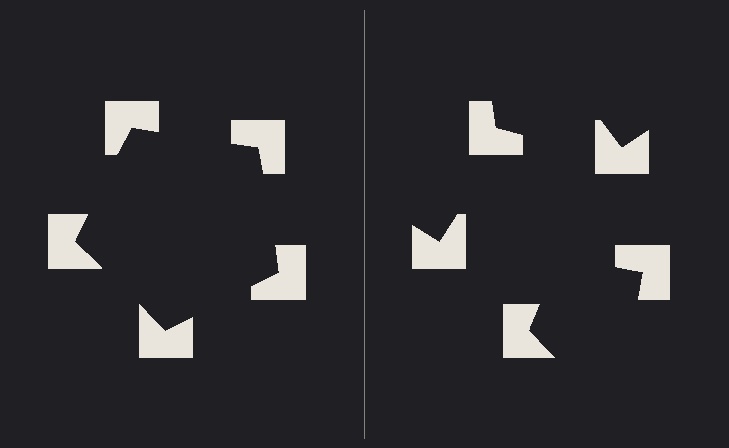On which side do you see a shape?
An illusory pentagon appears on the left side. On the right side the wedge cuts are rotated, so no coherent shape forms.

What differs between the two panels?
The notched squares are positioned identically on both sides; only the wedge orientations differ. On the left they align to a pentagon; on the right they are misaligned.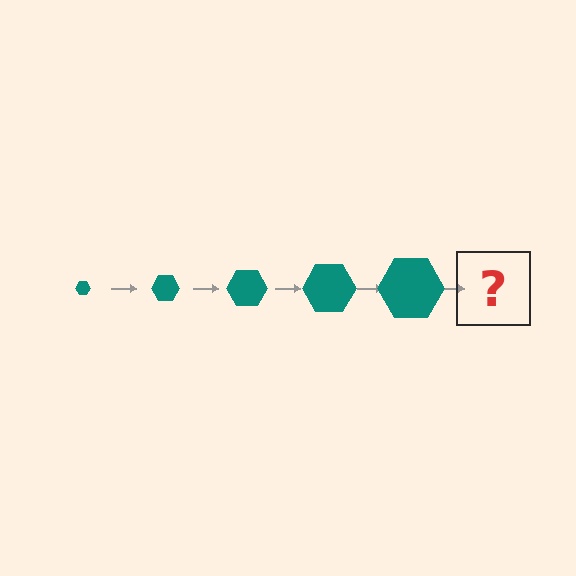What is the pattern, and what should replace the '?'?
The pattern is that the hexagon gets progressively larger each step. The '?' should be a teal hexagon, larger than the previous one.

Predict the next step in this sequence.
The next step is a teal hexagon, larger than the previous one.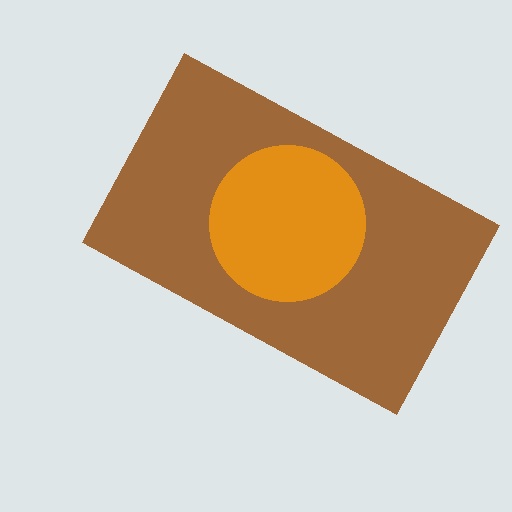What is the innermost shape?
The orange circle.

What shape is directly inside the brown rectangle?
The orange circle.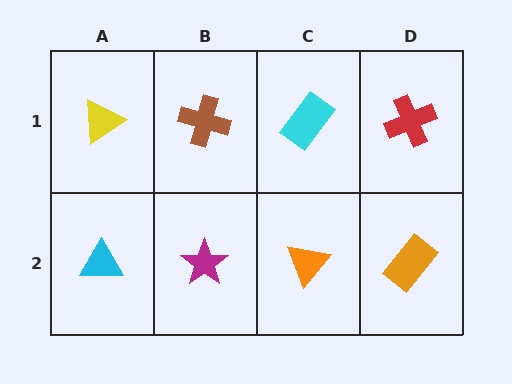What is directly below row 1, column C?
An orange triangle.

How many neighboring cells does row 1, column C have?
3.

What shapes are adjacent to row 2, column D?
A red cross (row 1, column D), an orange triangle (row 2, column C).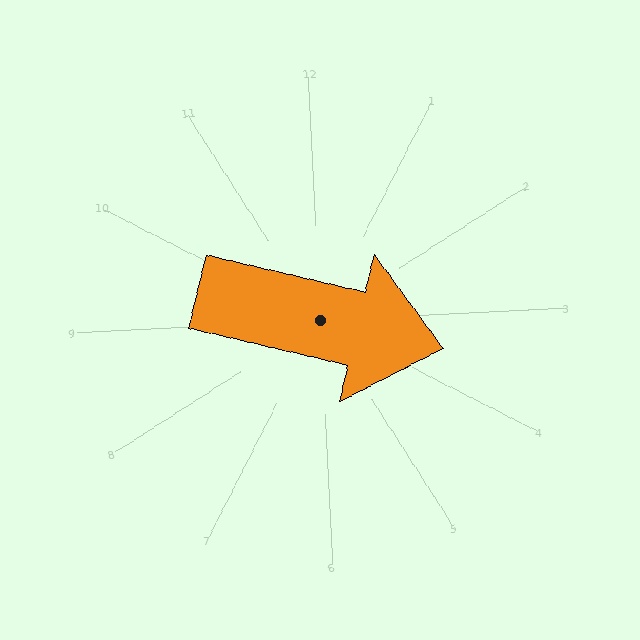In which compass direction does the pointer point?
East.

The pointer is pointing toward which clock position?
Roughly 4 o'clock.